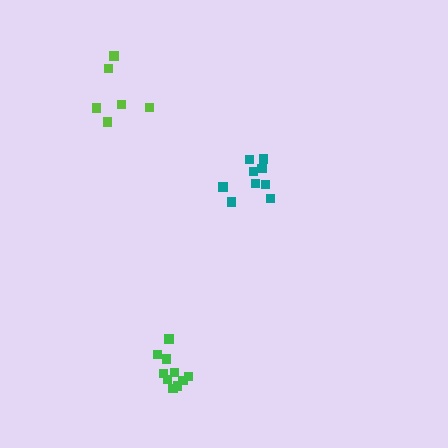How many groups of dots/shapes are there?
There are 3 groups.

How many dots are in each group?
Group 1: 10 dots, Group 2: 9 dots, Group 3: 6 dots (25 total).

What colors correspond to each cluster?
The clusters are colored: green, teal, lime.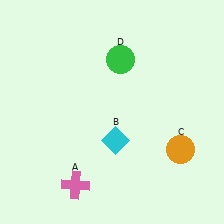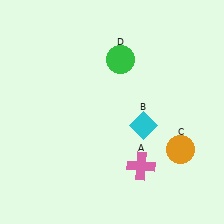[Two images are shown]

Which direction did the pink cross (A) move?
The pink cross (A) moved right.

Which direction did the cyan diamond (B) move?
The cyan diamond (B) moved right.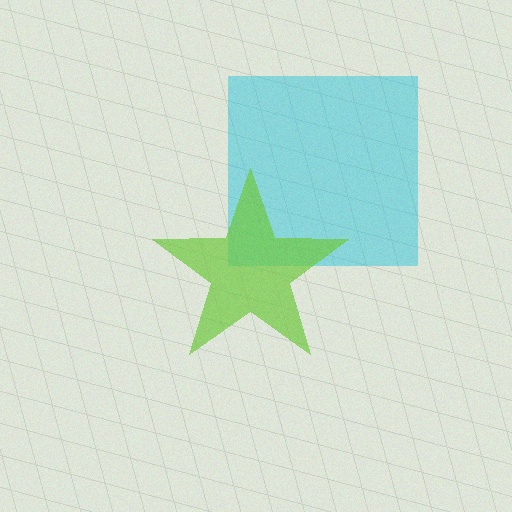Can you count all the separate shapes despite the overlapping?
Yes, there are 2 separate shapes.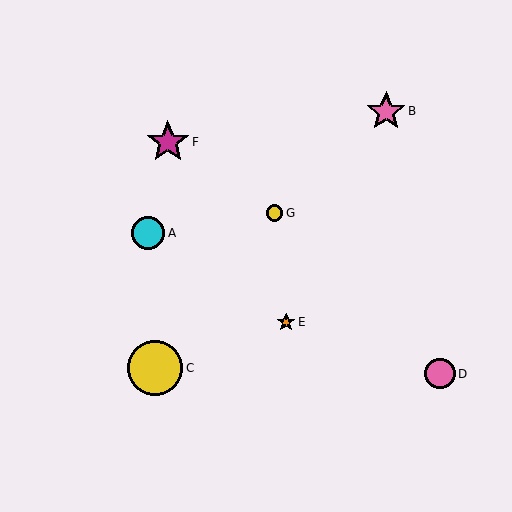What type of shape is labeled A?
Shape A is a cyan circle.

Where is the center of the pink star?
The center of the pink star is at (386, 111).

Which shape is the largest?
The yellow circle (labeled C) is the largest.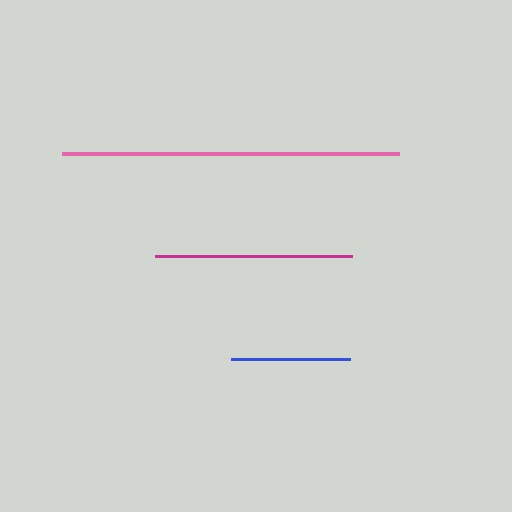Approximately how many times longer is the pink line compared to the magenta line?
The pink line is approximately 1.7 times the length of the magenta line.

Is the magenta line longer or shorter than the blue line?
The magenta line is longer than the blue line.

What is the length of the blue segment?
The blue segment is approximately 120 pixels long.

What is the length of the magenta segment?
The magenta segment is approximately 198 pixels long.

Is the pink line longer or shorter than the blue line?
The pink line is longer than the blue line.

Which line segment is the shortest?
The blue line is the shortest at approximately 120 pixels.